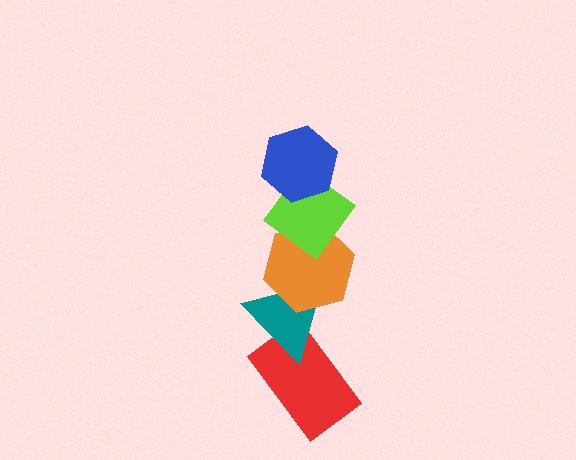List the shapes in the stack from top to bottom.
From top to bottom: the blue hexagon, the lime diamond, the orange hexagon, the teal triangle, the red rectangle.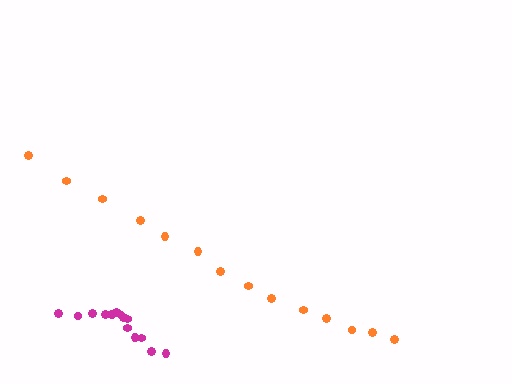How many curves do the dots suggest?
There are 2 distinct paths.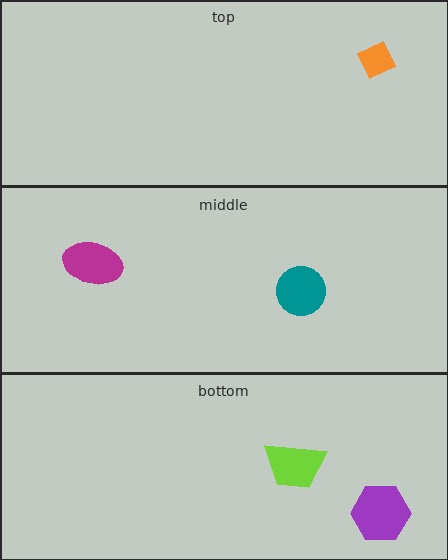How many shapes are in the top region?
1.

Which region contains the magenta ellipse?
The middle region.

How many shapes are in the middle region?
2.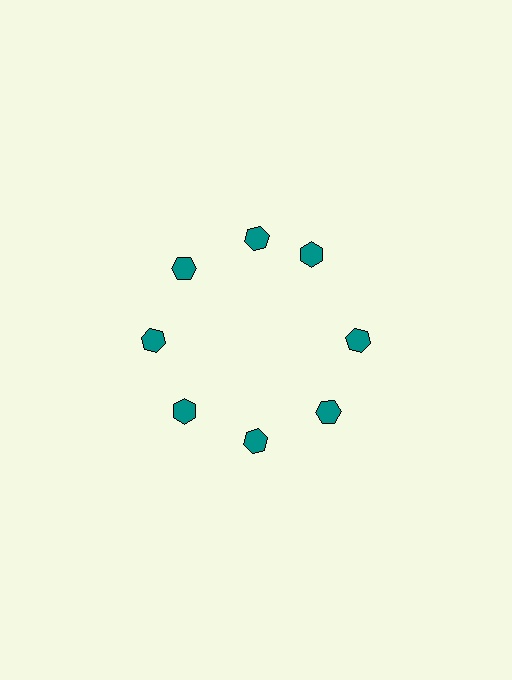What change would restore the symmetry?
The symmetry would be restored by rotating it back into even spacing with its neighbors so that all 8 hexagons sit at equal angles and equal distance from the center.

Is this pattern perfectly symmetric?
No. The 8 teal hexagons are arranged in a ring, but one element near the 2 o'clock position is rotated out of alignment along the ring, breaking the 8-fold rotational symmetry.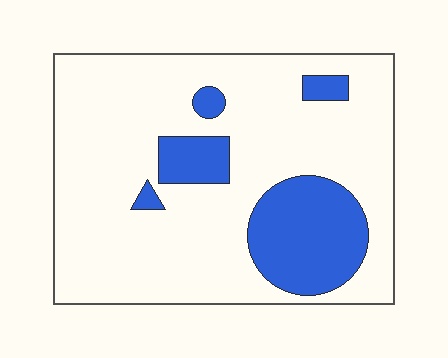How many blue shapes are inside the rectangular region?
5.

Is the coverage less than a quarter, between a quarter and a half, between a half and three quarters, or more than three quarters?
Less than a quarter.